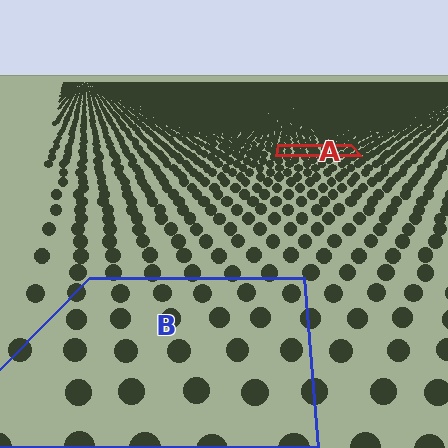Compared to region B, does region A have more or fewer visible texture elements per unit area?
Region A has more texture elements per unit area — they are packed more densely because it is farther away.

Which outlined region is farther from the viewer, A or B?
Region A is farther from the viewer — the texture elements inside it appear smaller and more densely packed.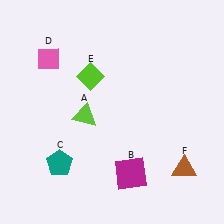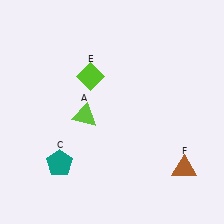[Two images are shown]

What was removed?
The magenta square (B), the pink diamond (D) were removed in Image 2.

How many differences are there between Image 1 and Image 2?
There are 2 differences between the two images.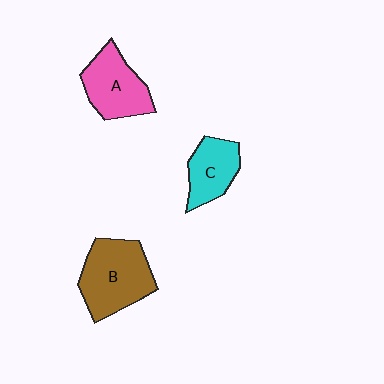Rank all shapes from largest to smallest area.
From largest to smallest: B (brown), A (pink), C (cyan).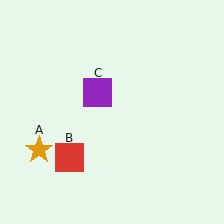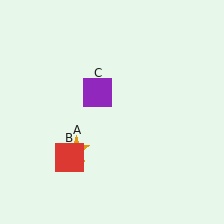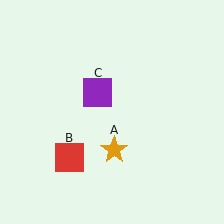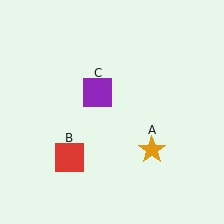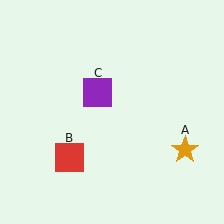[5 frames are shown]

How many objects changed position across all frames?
1 object changed position: orange star (object A).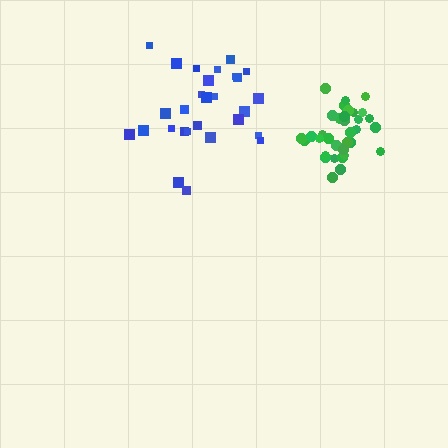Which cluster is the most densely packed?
Green.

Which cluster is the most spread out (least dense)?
Blue.